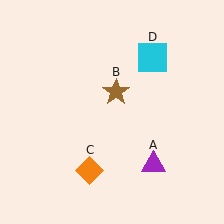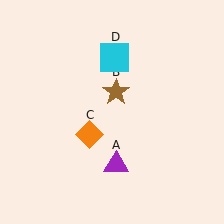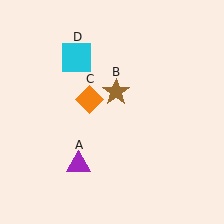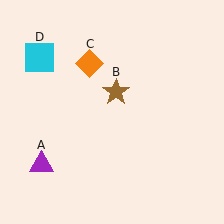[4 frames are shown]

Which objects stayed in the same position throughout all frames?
Brown star (object B) remained stationary.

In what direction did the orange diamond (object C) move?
The orange diamond (object C) moved up.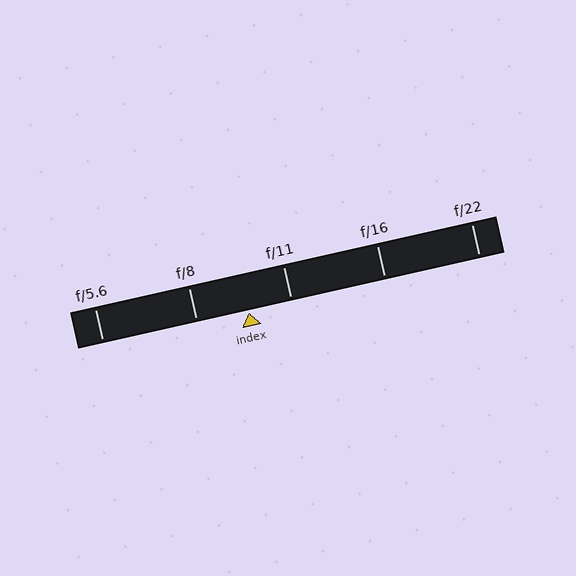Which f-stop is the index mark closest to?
The index mark is closest to f/11.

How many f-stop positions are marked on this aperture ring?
There are 5 f-stop positions marked.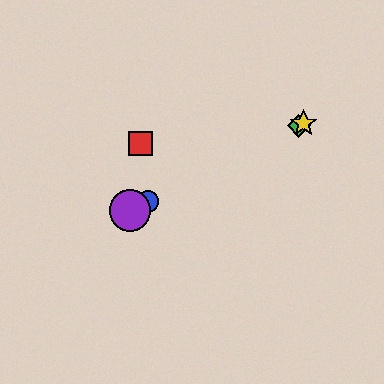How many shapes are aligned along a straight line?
4 shapes (the blue circle, the green diamond, the yellow star, the purple circle) are aligned along a straight line.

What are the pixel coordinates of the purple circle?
The purple circle is at (130, 210).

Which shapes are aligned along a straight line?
The blue circle, the green diamond, the yellow star, the purple circle are aligned along a straight line.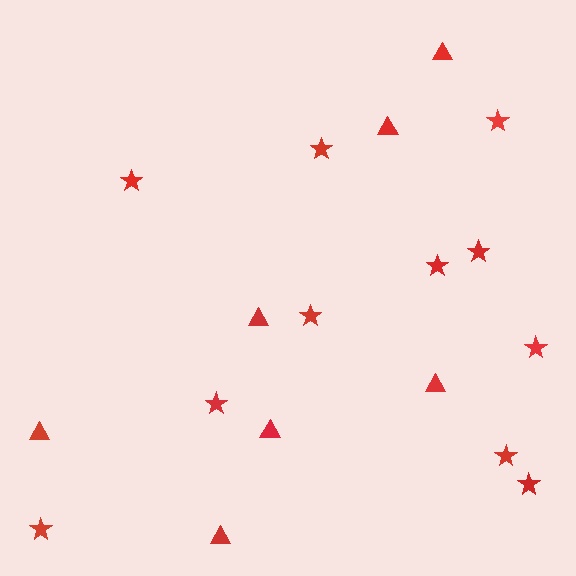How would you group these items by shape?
There are 2 groups: one group of triangles (7) and one group of stars (11).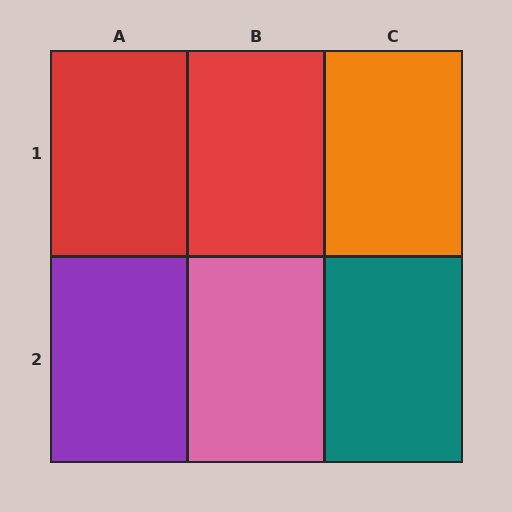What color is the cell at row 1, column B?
Red.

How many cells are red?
2 cells are red.